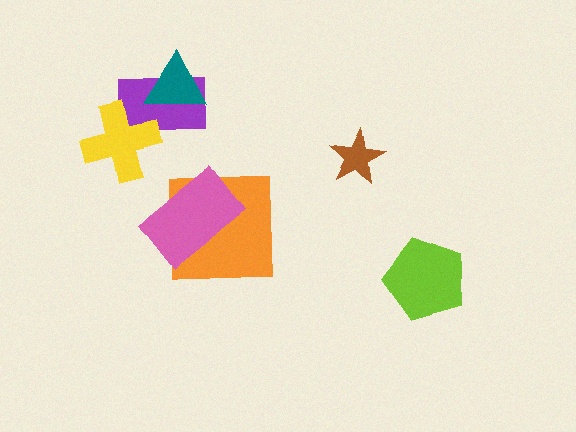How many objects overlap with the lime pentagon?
0 objects overlap with the lime pentagon.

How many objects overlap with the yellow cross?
1 object overlaps with the yellow cross.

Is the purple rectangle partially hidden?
Yes, it is partially covered by another shape.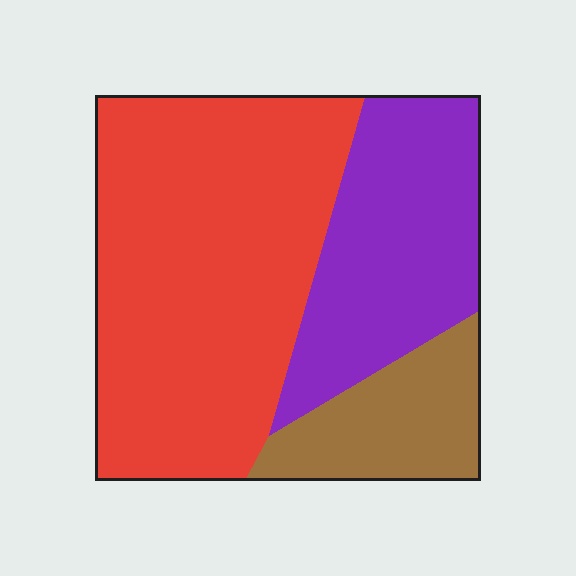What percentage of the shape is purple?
Purple covers roughly 30% of the shape.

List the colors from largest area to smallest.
From largest to smallest: red, purple, brown.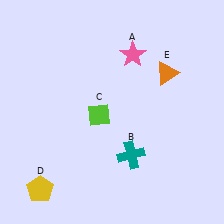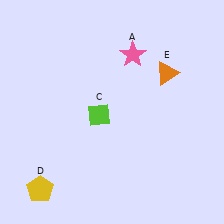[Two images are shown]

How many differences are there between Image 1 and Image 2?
There is 1 difference between the two images.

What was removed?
The teal cross (B) was removed in Image 2.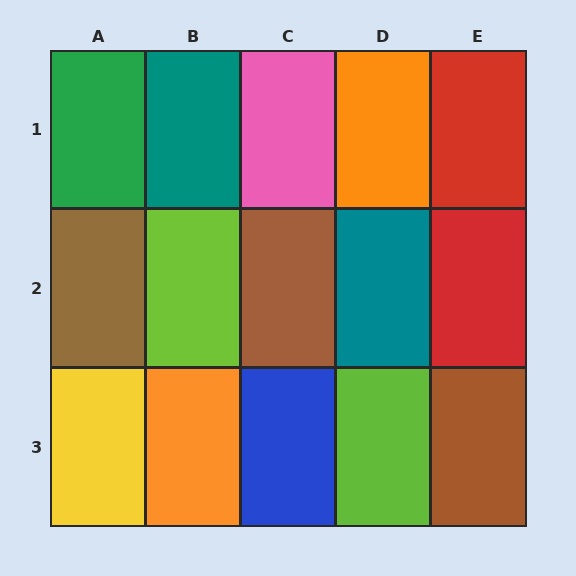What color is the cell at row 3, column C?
Blue.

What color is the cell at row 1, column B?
Teal.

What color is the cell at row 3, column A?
Yellow.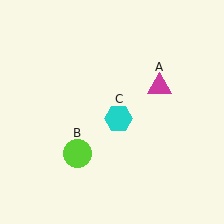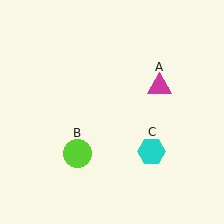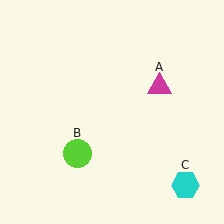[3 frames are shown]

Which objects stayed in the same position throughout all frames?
Magenta triangle (object A) and lime circle (object B) remained stationary.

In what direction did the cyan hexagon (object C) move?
The cyan hexagon (object C) moved down and to the right.